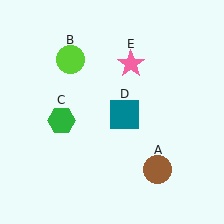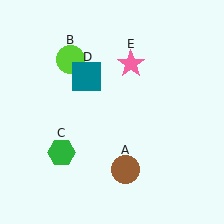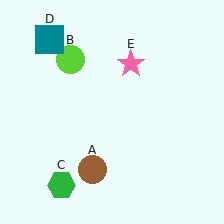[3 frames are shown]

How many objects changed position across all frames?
3 objects changed position: brown circle (object A), green hexagon (object C), teal square (object D).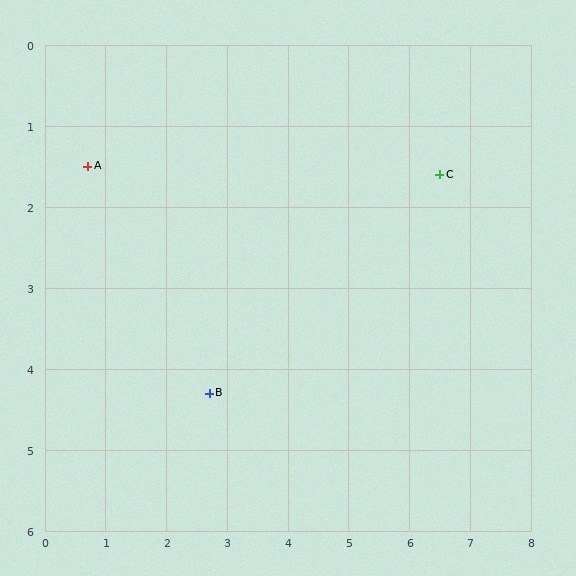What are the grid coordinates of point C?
Point C is at approximately (6.5, 1.6).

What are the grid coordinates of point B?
Point B is at approximately (2.7, 4.3).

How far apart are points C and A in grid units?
Points C and A are about 5.8 grid units apart.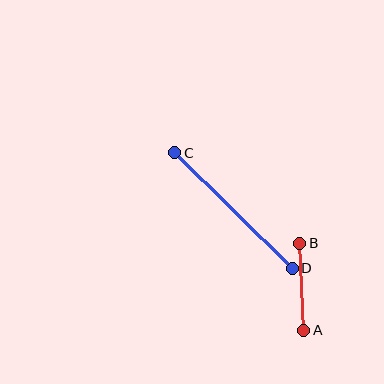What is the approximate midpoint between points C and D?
The midpoint is at approximately (234, 211) pixels.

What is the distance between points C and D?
The distance is approximately 165 pixels.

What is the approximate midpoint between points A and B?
The midpoint is at approximately (302, 287) pixels.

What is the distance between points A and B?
The distance is approximately 87 pixels.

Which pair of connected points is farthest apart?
Points C and D are farthest apart.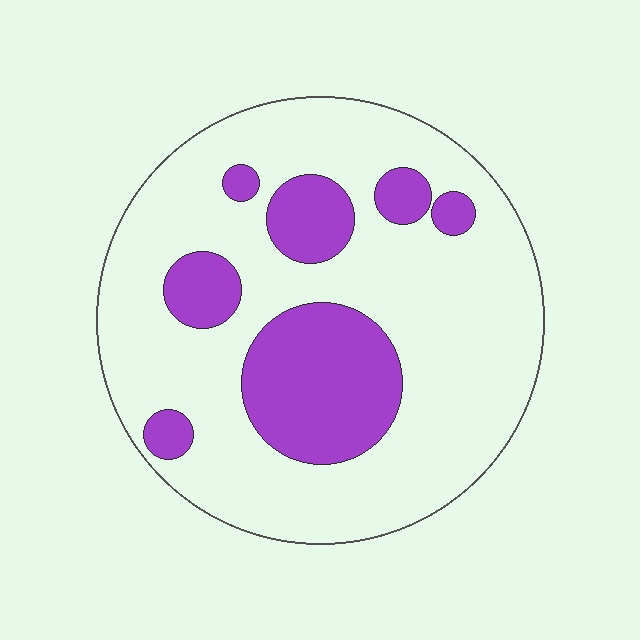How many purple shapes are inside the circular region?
7.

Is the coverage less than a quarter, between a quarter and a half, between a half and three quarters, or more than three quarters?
Less than a quarter.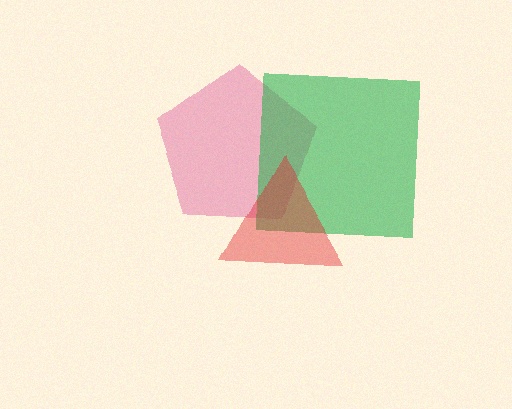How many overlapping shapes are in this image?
There are 3 overlapping shapes in the image.